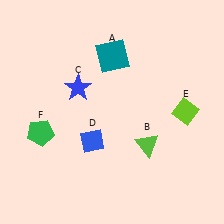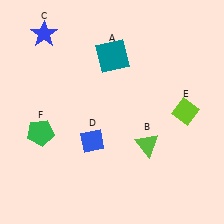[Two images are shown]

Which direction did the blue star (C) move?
The blue star (C) moved up.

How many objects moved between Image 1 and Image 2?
1 object moved between the two images.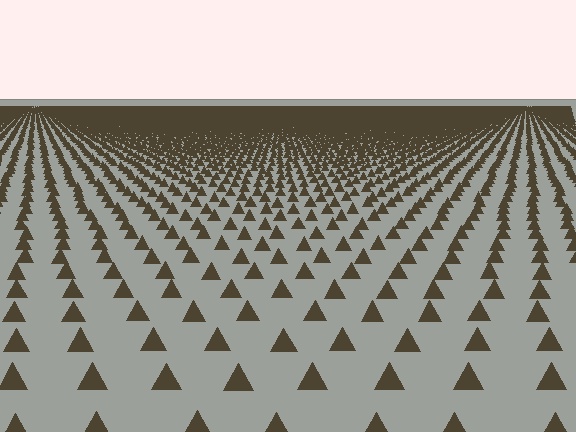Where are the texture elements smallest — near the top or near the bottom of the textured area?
Near the top.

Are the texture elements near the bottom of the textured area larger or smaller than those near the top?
Larger. Near the bottom, elements are closer to the viewer and appear at a bigger on-screen size.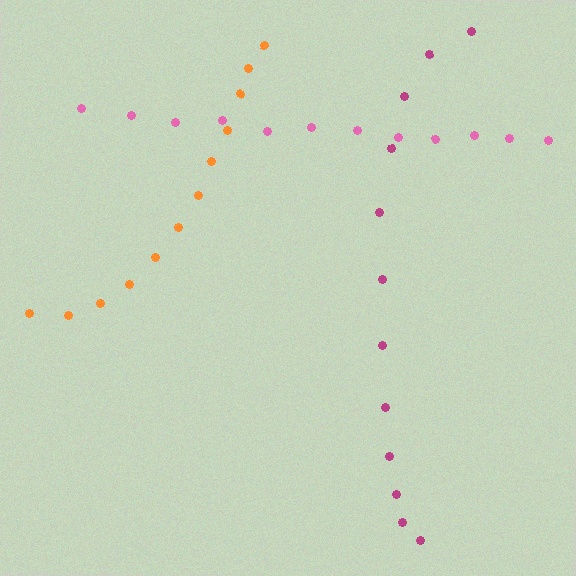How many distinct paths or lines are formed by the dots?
There are 3 distinct paths.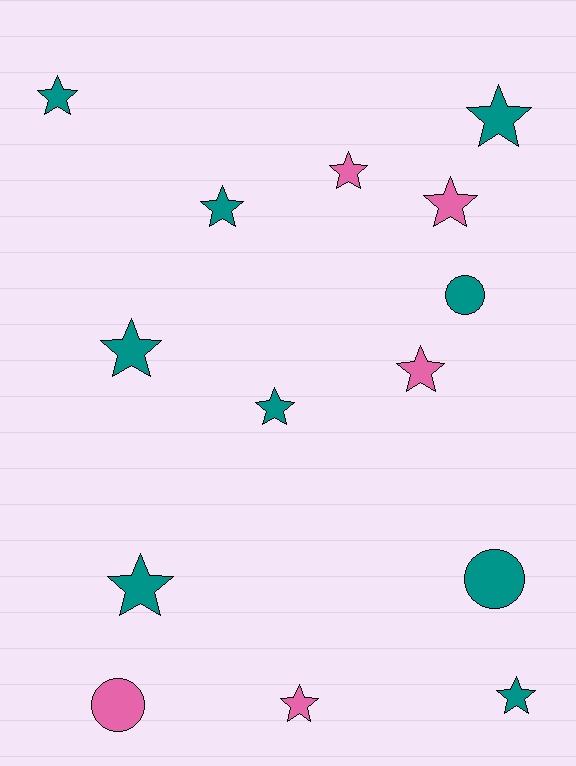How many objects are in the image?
There are 14 objects.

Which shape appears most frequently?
Star, with 11 objects.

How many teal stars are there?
There are 7 teal stars.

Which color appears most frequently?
Teal, with 9 objects.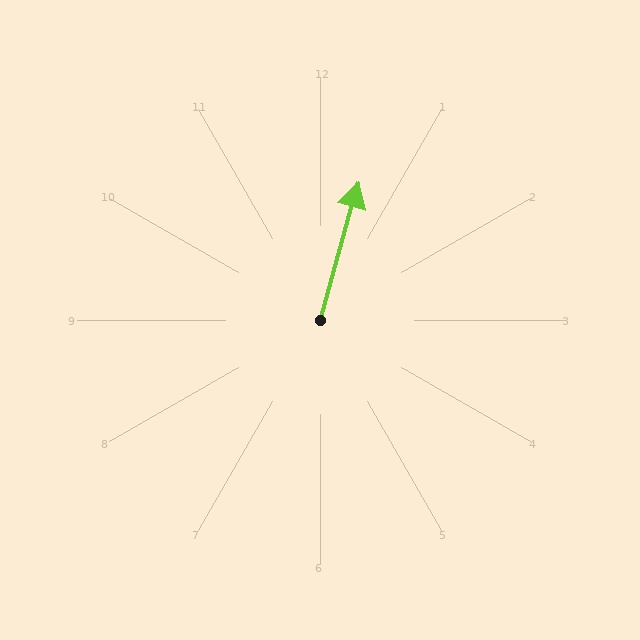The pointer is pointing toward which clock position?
Roughly 1 o'clock.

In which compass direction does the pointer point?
North.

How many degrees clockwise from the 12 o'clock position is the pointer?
Approximately 16 degrees.